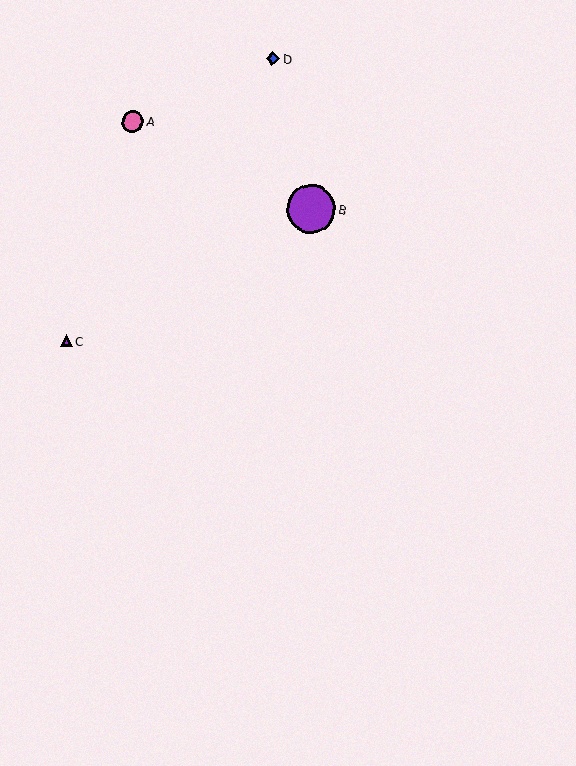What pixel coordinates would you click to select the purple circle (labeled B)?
Click at (311, 209) to select the purple circle B.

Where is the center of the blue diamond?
The center of the blue diamond is at (273, 59).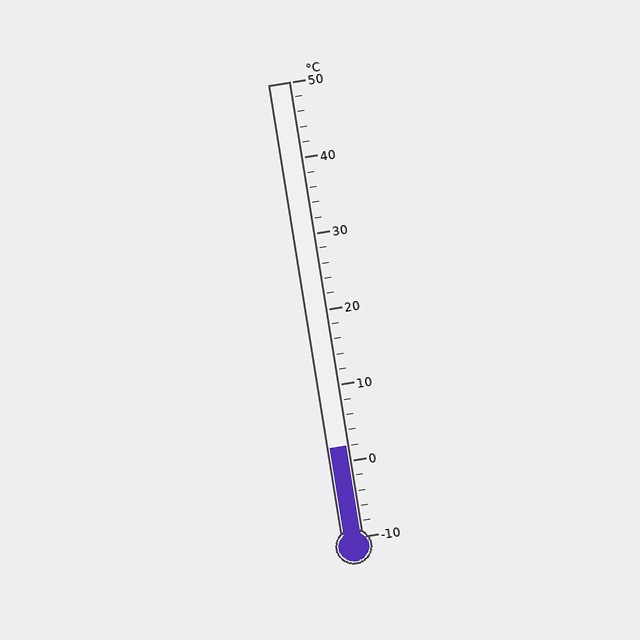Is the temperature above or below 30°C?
The temperature is below 30°C.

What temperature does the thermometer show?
The thermometer shows approximately 2°C.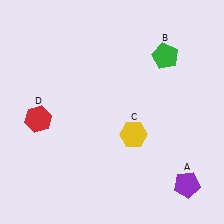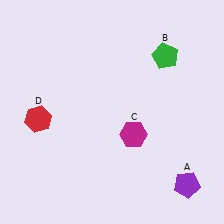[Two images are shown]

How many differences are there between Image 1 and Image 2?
There is 1 difference between the two images.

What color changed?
The hexagon (C) changed from yellow in Image 1 to magenta in Image 2.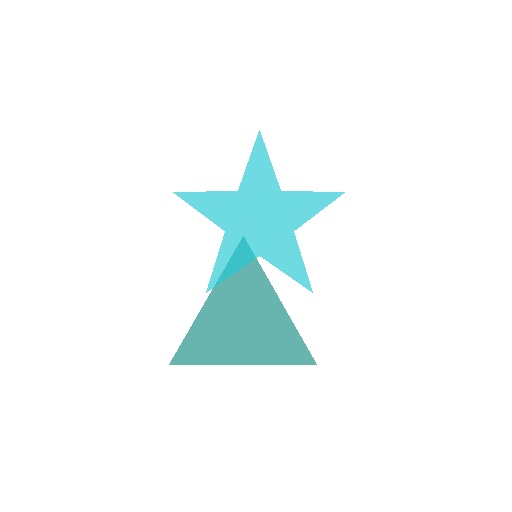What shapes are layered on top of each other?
The layered shapes are: a teal triangle, a cyan star.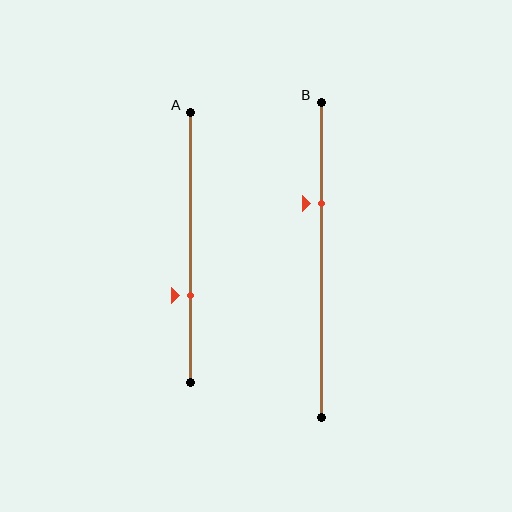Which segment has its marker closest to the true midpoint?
Segment B has its marker closest to the true midpoint.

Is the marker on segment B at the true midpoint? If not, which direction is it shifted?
No, the marker on segment B is shifted upward by about 18% of the segment length.